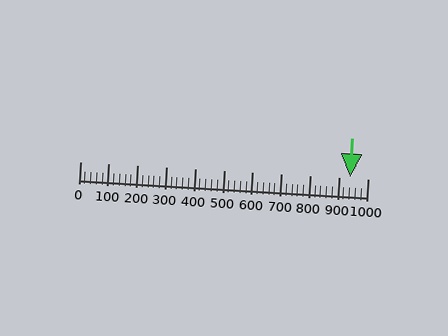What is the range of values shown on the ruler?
The ruler shows values from 0 to 1000.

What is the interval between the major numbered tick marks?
The major tick marks are spaced 100 units apart.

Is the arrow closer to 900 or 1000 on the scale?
The arrow is closer to 900.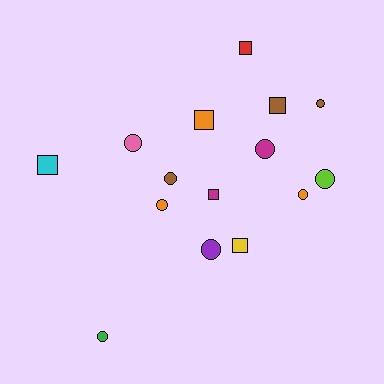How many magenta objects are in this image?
There are 2 magenta objects.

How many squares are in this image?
There are 6 squares.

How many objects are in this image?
There are 15 objects.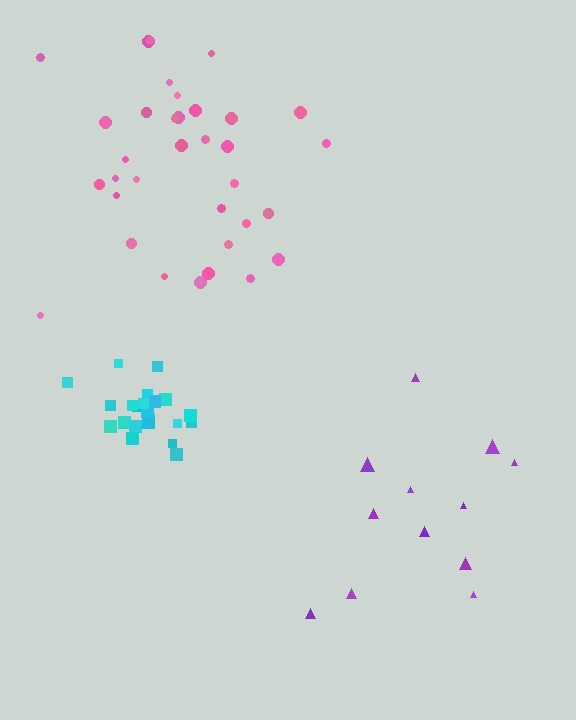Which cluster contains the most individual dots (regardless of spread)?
Pink (34).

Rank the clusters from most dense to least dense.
cyan, pink, purple.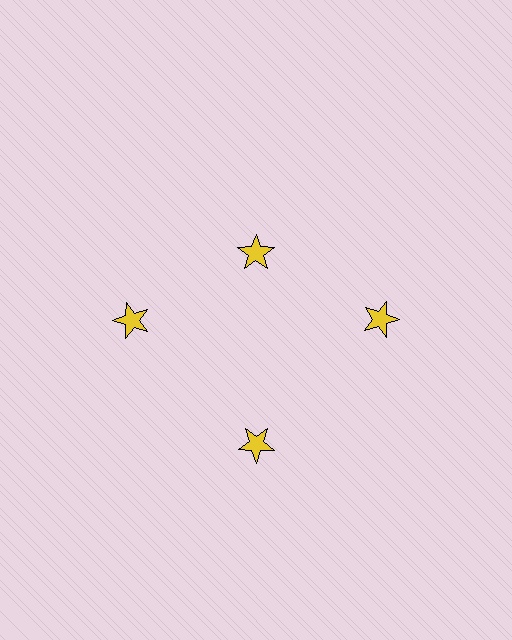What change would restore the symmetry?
The symmetry would be restored by moving it outward, back onto the ring so that all 4 stars sit at equal angles and equal distance from the center.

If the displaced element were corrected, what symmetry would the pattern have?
It would have 4-fold rotational symmetry — the pattern would map onto itself every 90 degrees.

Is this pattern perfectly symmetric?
No. The 4 yellow stars are arranged in a ring, but one element near the 12 o'clock position is pulled inward toward the center, breaking the 4-fold rotational symmetry.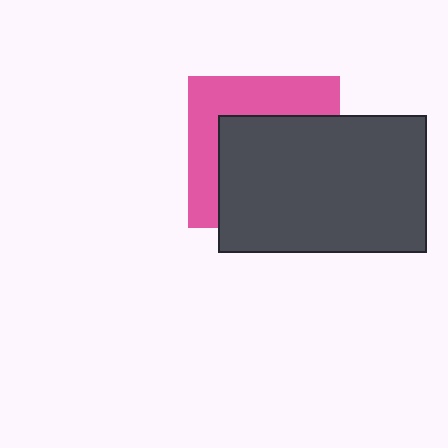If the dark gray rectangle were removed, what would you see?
You would see the complete pink square.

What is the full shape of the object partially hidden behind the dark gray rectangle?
The partially hidden object is a pink square.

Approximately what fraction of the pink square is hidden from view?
Roughly 59% of the pink square is hidden behind the dark gray rectangle.